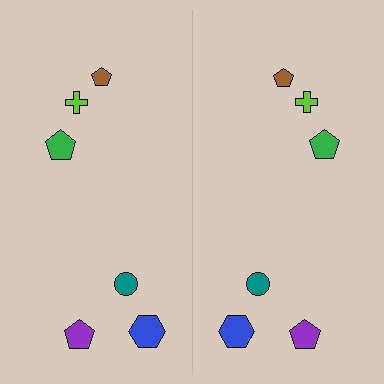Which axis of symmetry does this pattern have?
The pattern has a vertical axis of symmetry running through the center of the image.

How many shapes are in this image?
There are 12 shapes in this image.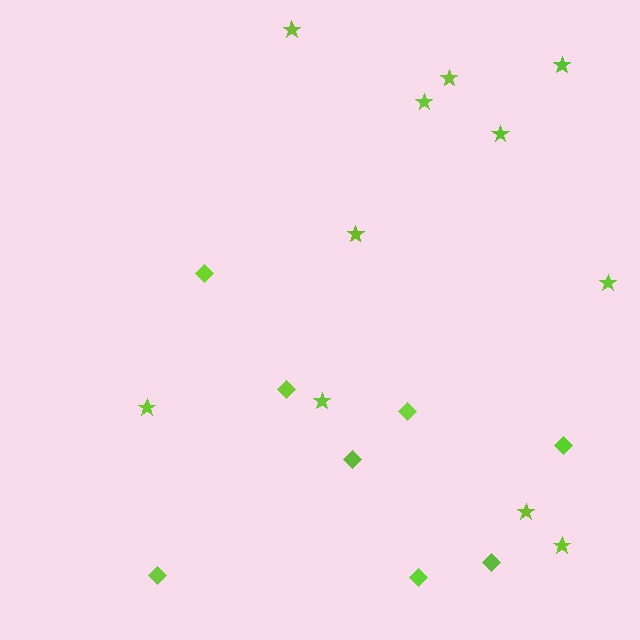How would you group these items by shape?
There are 2 groups: one group of diamonds (8) and one group of stars (11).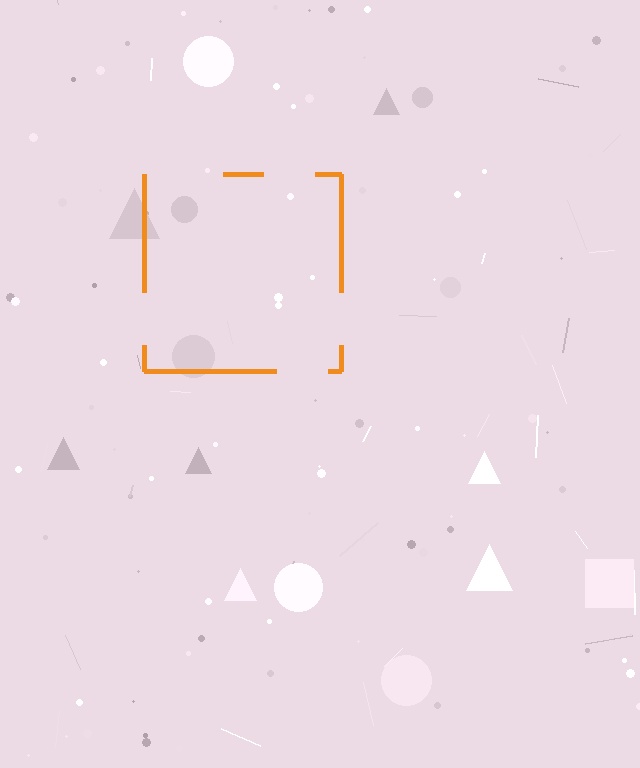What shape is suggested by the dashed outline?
The dashed outline suggests a square.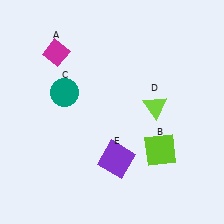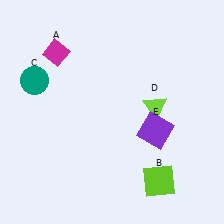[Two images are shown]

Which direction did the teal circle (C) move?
The teal circle (C) moved left.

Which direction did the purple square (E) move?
The purple square (E) moved right.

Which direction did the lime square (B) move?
The lime square (B) moved down.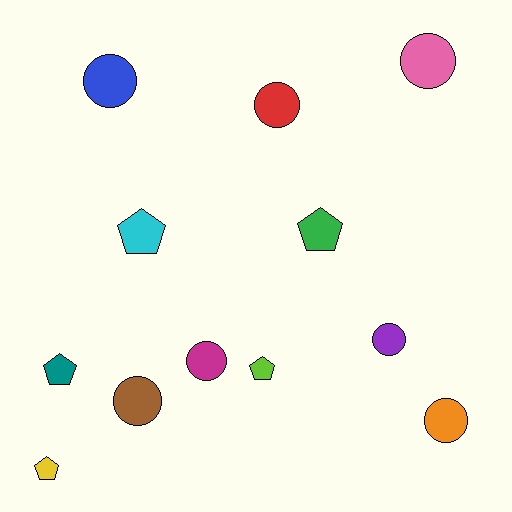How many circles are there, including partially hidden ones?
There are 7 circles.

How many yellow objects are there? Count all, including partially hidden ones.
There is 1 yellow object.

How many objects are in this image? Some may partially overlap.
There are 12 objects.